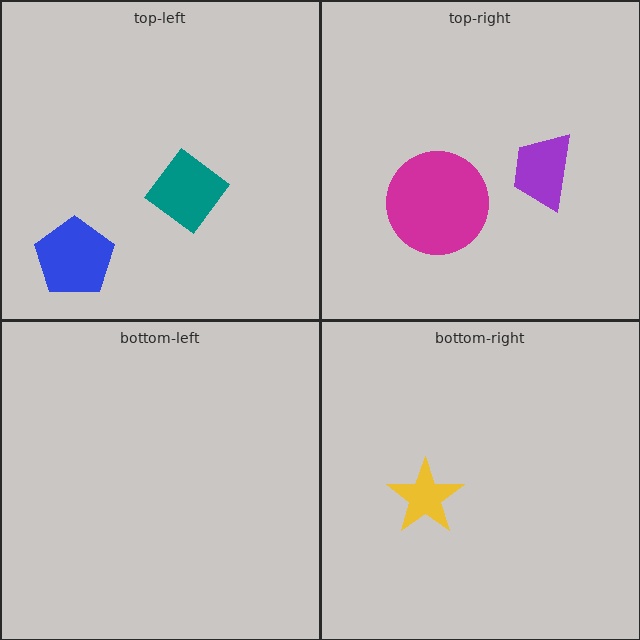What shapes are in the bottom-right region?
The yellow star.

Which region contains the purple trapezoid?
The top-right region.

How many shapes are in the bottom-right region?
1.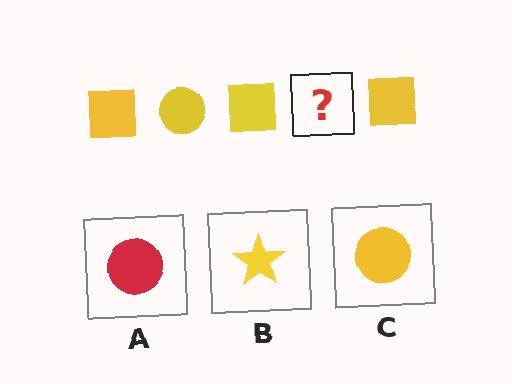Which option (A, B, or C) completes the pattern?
C.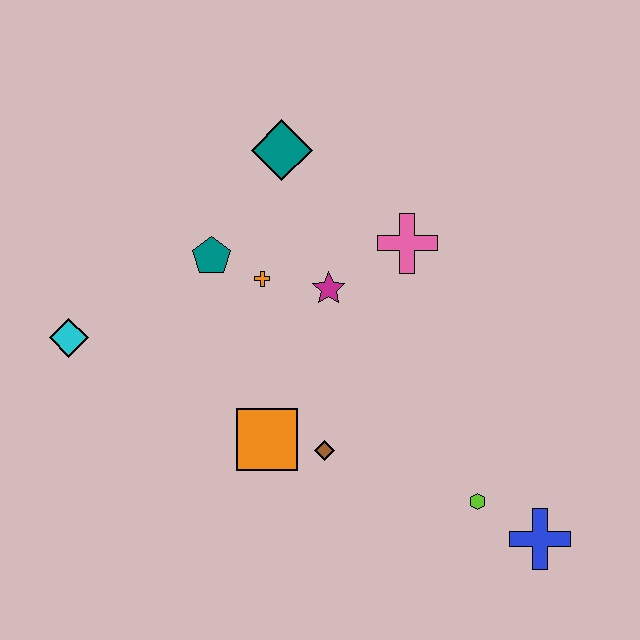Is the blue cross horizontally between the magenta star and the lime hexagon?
No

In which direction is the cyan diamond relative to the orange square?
The cyan diamond is to the left of the orange square.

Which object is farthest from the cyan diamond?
The blue cross is farthest from the cyan diamond.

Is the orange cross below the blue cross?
No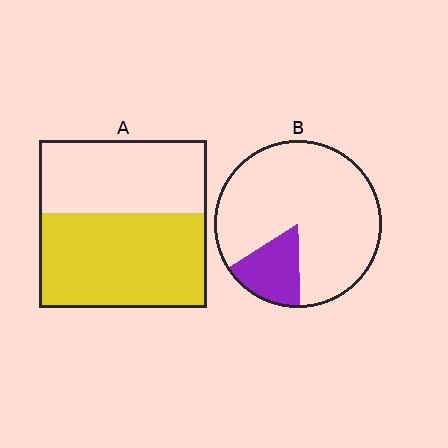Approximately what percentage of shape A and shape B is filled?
A is approximately 55% and B is approximately 15%.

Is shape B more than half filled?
No.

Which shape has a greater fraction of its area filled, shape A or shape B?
Shape A.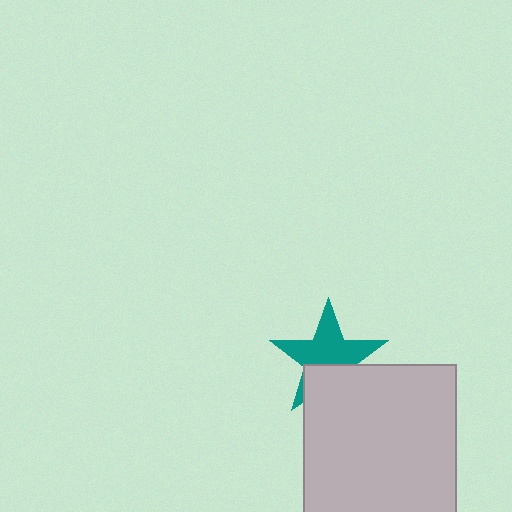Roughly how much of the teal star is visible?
About half of it is visible (roughly 64%).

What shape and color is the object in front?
The object in front is a light gray square.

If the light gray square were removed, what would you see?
You would see the complete teal star.